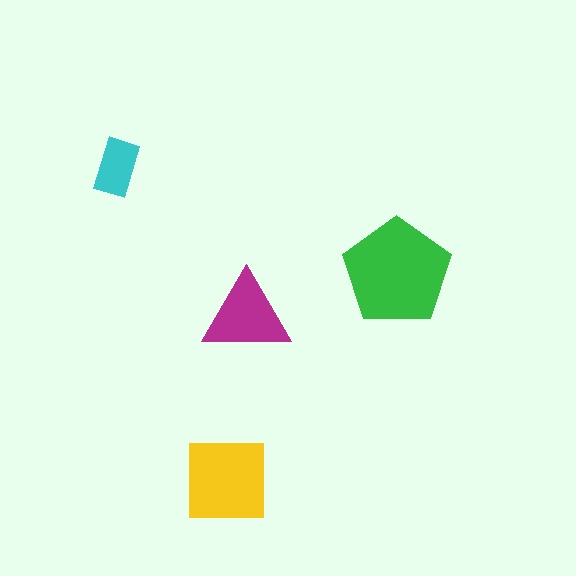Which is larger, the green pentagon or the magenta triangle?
The green pentagon.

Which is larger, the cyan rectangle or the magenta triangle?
The magenta triangle.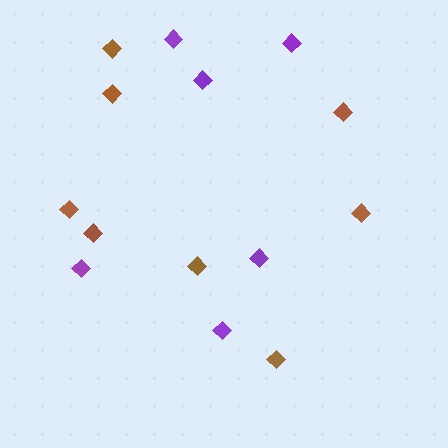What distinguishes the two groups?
There are 2 groups: one group of purple diamonds (6) and one group of brown diamonds (8).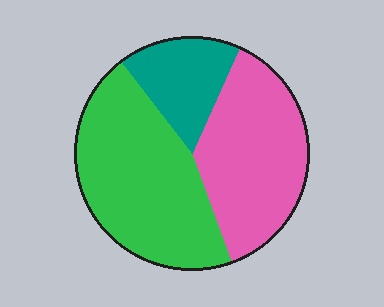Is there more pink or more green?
Green.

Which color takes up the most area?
Green, at roughly 45%.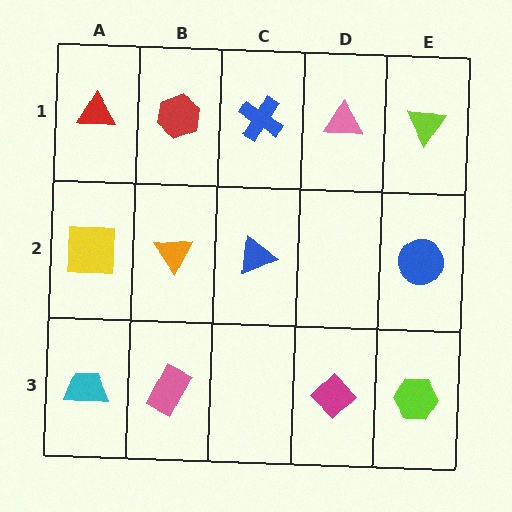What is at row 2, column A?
A yellow square.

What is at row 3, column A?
A cyan trapezoid.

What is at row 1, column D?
A pink triangle.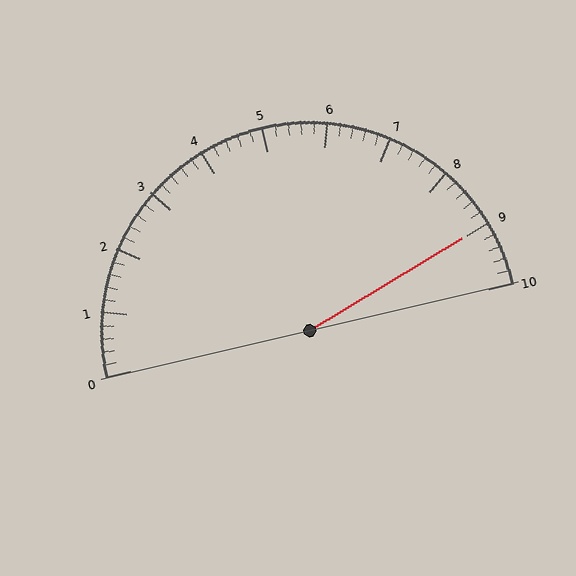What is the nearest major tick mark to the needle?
The nearest major tick mark is 9.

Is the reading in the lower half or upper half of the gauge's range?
The reading is in the upper half of the range (0 to 10).